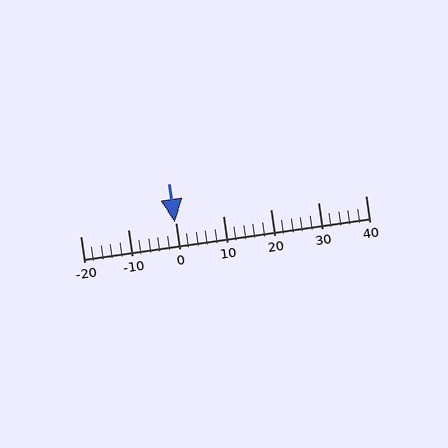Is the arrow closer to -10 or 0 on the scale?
The arrow is closer to 0.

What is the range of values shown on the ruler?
The ruler shows values from -20 to 40.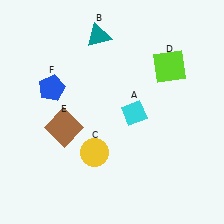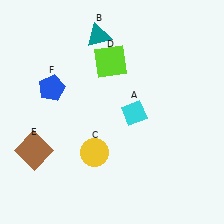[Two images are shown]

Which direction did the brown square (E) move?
The brown square (E) moved left.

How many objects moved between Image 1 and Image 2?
2 objects moved between the two images.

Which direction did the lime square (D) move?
The lime square (D) moved left.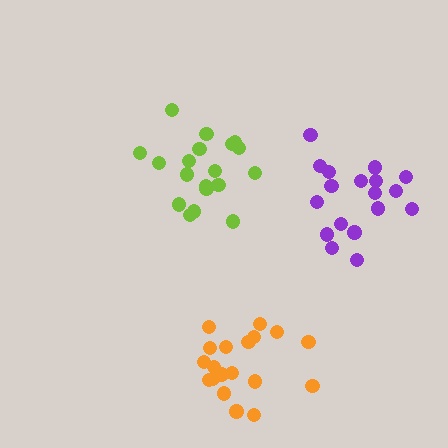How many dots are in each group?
Group 1: 18 dots, Group 2: 19 dots, Group 3: 19 dots (56 total).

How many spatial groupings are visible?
There are 3 spatial groupings.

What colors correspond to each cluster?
The clusters are colored: purple, orange, lime.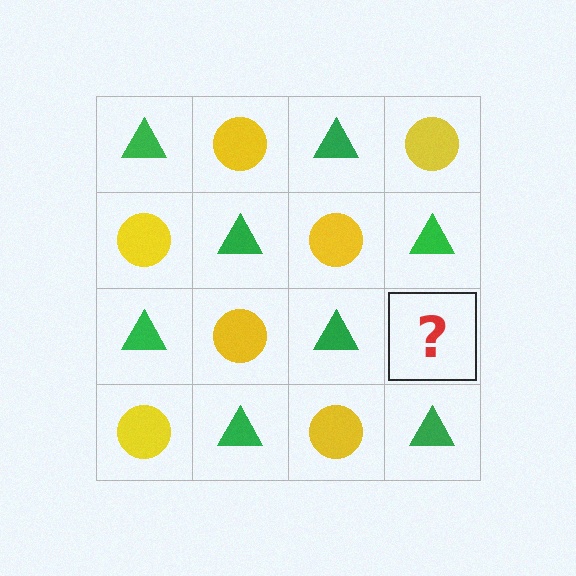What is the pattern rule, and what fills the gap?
The rule is that it alternates green triangle and yellow circle in a checkerboard pattern. The gap should be filled with a yellow circle.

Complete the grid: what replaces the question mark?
The question mark should be replaced with a yellow circle.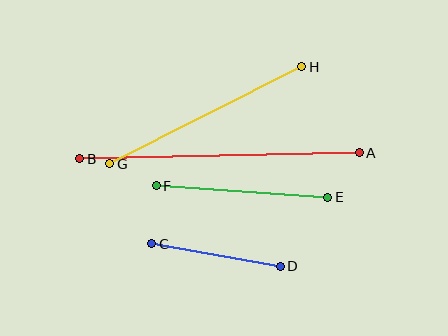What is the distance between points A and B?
The distance is approximately 279 pixels.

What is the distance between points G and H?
The distance is approximately 215 pixels.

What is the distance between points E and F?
The distance is approximately 172 pixels.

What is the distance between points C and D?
The distance is approximately 131 pixels.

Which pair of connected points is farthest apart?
Points A and B are farthest apart.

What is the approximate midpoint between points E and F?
The midpoint is at approximately (242, 192) pixels.